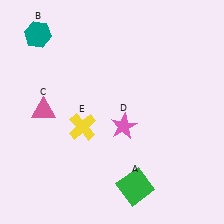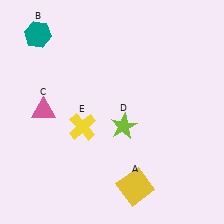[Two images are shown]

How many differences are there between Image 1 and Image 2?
There are 2 differences between the two images.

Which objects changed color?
A changed from green to yellow. D changed from pink to lime.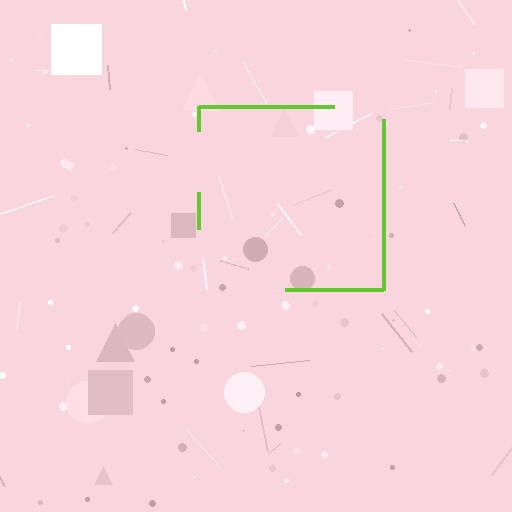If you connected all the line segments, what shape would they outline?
They would outline a square.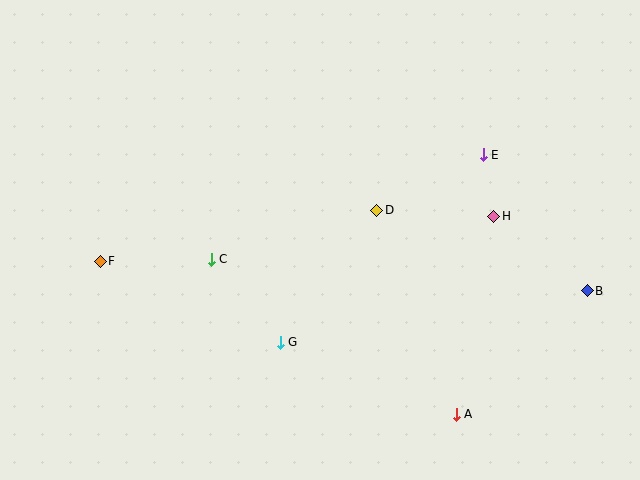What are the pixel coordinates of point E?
Point E is at (483, 155).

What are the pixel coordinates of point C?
Point C is at (211, 259).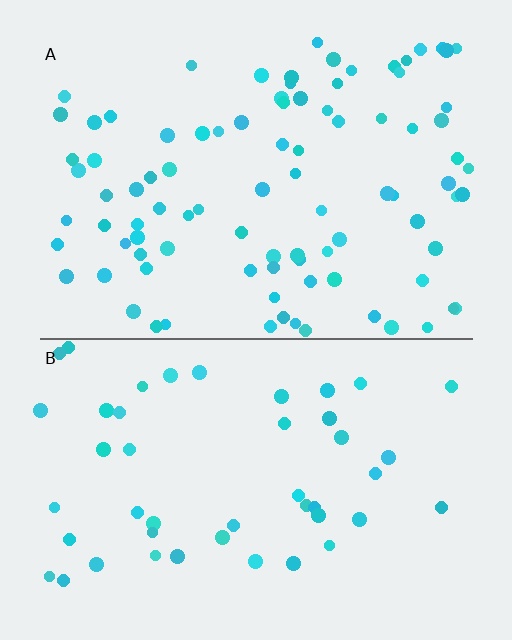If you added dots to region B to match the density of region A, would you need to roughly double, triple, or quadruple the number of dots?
Approximately double.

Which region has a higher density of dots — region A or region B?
A (the top).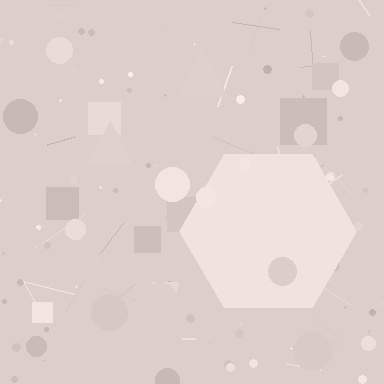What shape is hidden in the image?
A hexagon is hidden in the image.